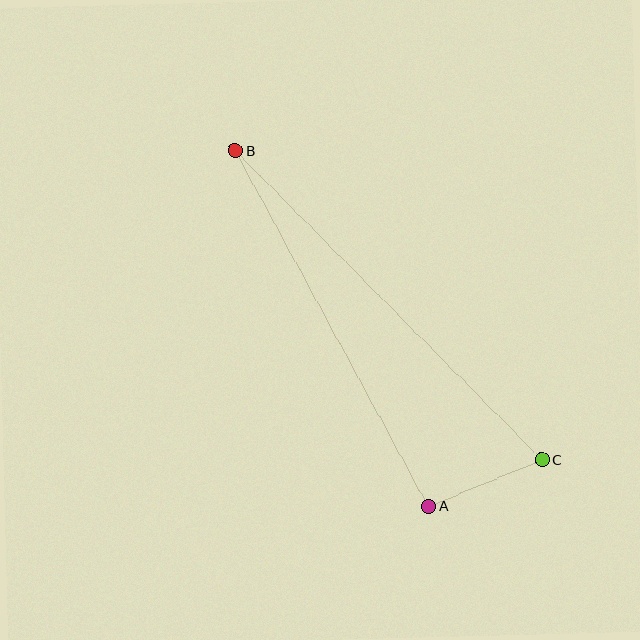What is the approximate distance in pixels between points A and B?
The distance between A and B is approximately 405 pixels.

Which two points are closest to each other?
Points A and C are closest to each other.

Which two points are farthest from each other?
Points B and C are farthest from each other.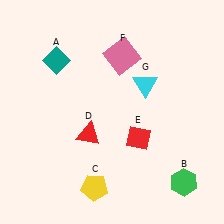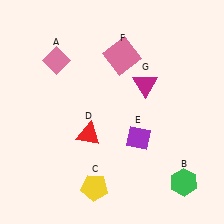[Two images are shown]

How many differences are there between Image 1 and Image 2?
There are 3 differences between the two images.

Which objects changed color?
A changed from teal to pink. E changed from red to purple. G changed from cyan to magenta.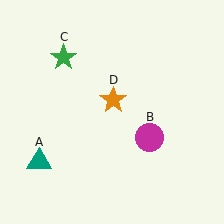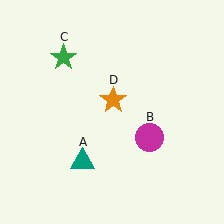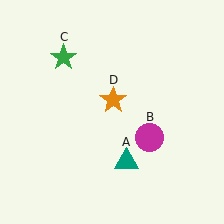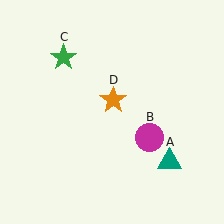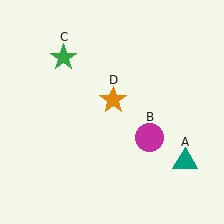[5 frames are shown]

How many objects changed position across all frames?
1 object changed position: teal triangle (object A).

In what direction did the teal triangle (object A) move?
The teal triangle (object A) moved right.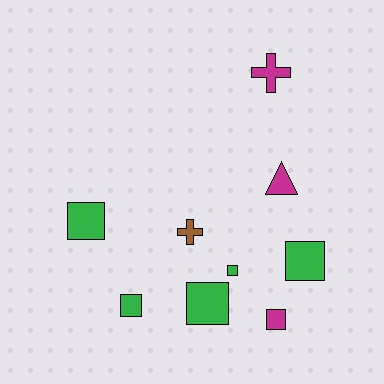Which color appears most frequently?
Green, with 5 objects.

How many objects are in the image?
There are 9 objects.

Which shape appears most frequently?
Square, with 6 objects.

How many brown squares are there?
There are no brown squares.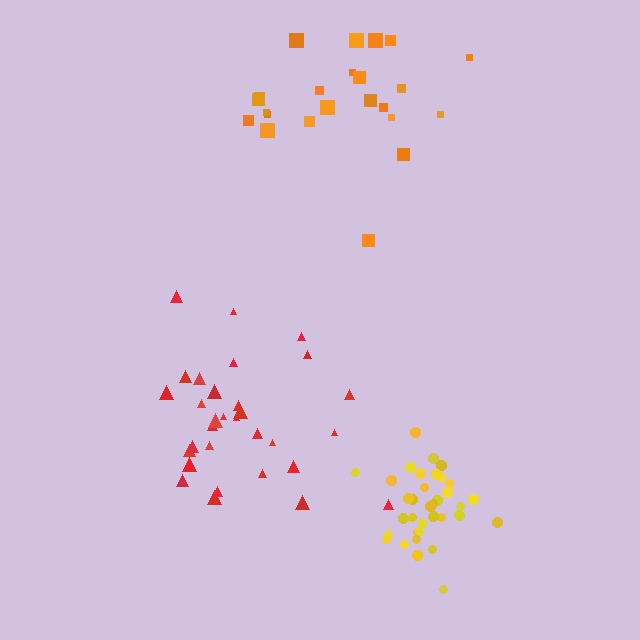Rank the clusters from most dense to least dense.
yellow, red, orange.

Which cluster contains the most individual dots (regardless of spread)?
Yellow (35).